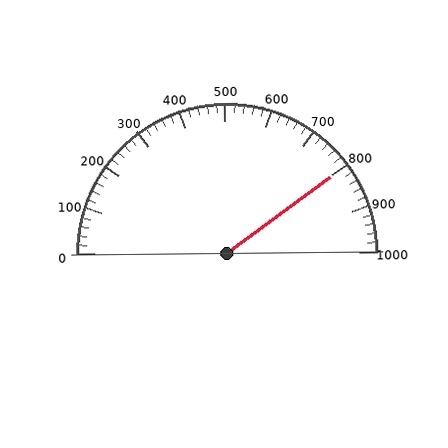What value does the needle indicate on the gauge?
The needle indicates approximately 800.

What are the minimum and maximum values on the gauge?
The gauge ranges from 0 to 1000.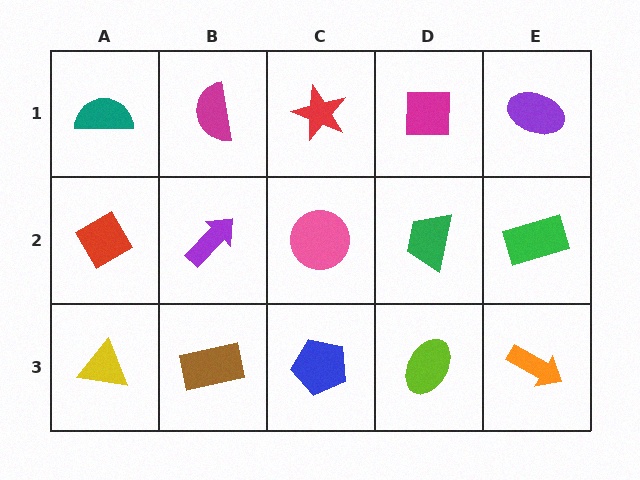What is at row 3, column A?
A yellow triangle.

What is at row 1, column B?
A magenta semicircle.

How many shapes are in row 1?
5 shapes.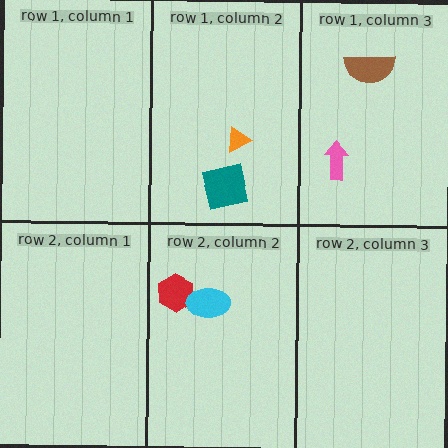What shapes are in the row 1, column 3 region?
The pink arrow, the brown semicircle.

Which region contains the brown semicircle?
The row 1, column 3 region.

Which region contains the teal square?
The row 1, column 2 region.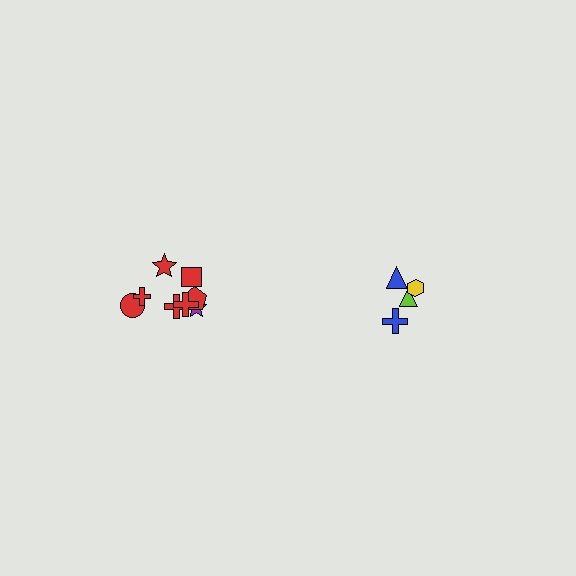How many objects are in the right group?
There are 4 objects.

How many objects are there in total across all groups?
There are 12 objects.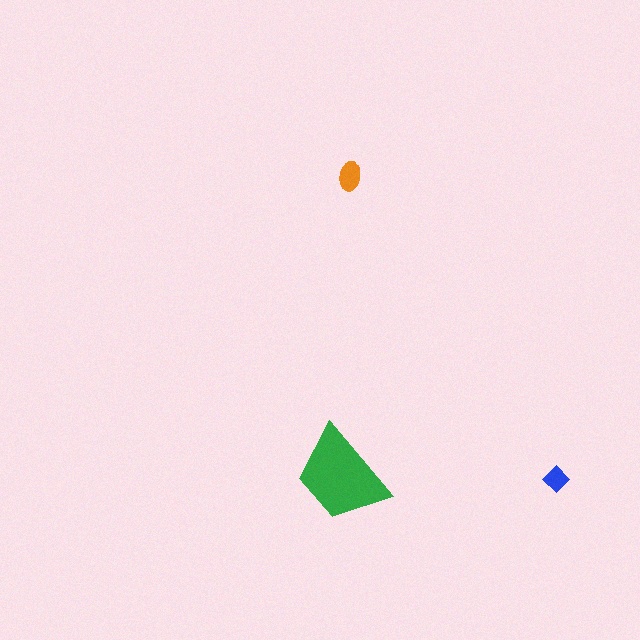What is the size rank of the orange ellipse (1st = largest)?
2nd.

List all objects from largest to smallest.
The green trapezoid, the orange ellipse, the blue diamond.